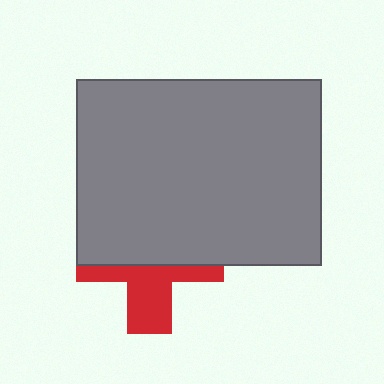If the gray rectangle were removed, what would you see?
You would see the complete red cross.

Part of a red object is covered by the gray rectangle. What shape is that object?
It is a cross.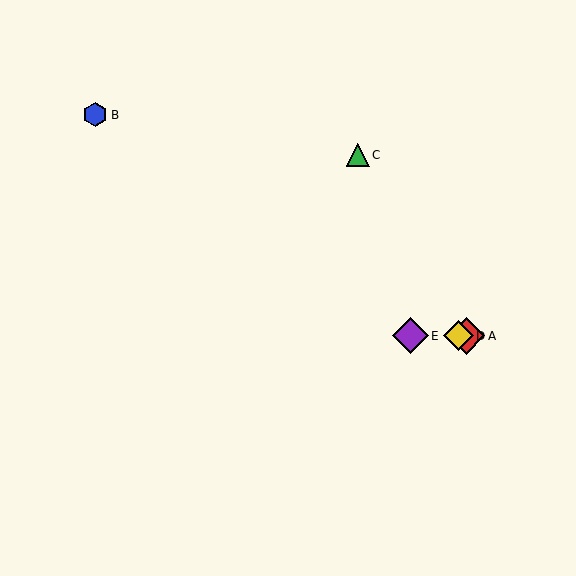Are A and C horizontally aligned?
No, A is at y≈336 and C is at y≈155.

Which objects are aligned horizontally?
Objects A, D, E are aligned horizontally.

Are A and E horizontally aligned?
Yes, both are at y≈336.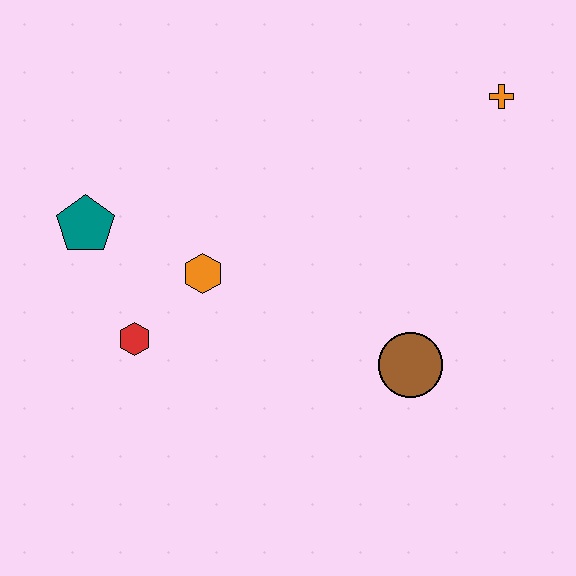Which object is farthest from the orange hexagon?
The orange cross is farthest from the orange hexagon.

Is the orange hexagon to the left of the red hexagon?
No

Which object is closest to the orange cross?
The brown circle is closest to the orange cross.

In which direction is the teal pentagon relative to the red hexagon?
The teal pentagon is above the red hexagon.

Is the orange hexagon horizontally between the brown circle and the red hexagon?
Yes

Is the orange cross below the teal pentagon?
No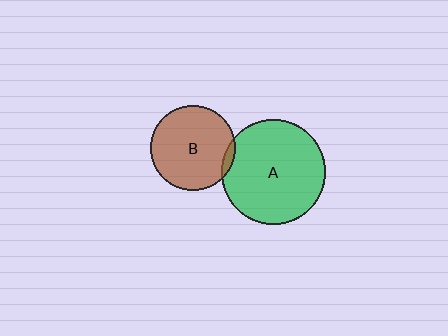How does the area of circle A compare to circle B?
Approximately 1.5 times.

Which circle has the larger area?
Circle A (green).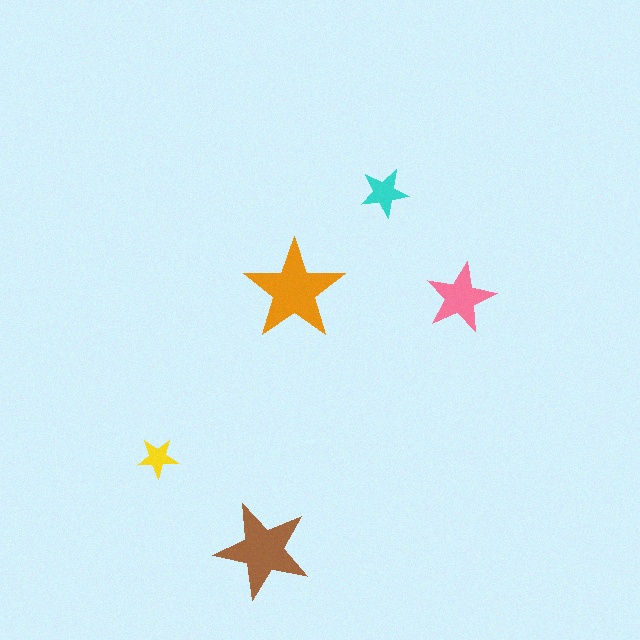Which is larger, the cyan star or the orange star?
The orange one.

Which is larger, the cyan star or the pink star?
The pink one.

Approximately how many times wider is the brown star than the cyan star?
About 2 times wider.